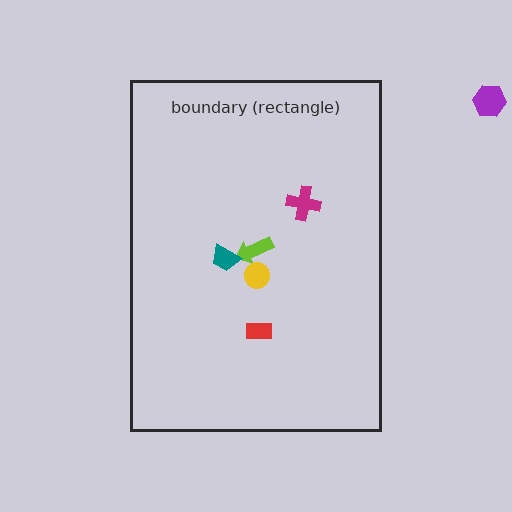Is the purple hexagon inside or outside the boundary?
Outside.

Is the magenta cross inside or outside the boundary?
Inside.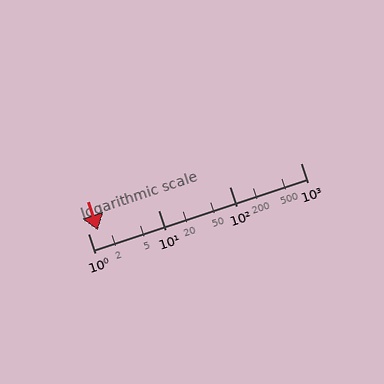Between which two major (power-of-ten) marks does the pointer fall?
The pointer is between 1 and 10.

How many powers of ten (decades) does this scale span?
The scale spans 3 decades, from 1 to 1000.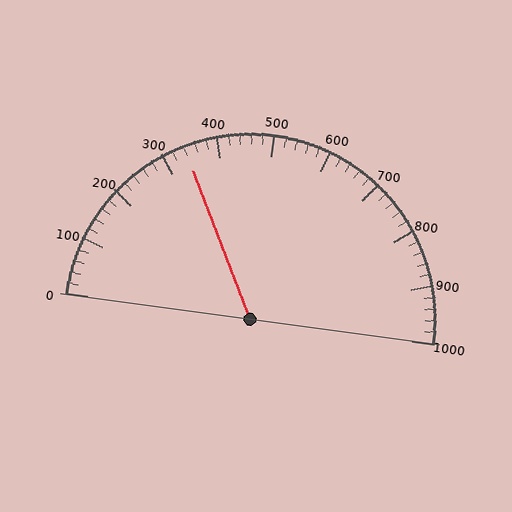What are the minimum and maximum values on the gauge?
The gauge ranges from 0 to 1000.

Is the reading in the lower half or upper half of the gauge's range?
The reading is in the lower half of the range (0 to 1000).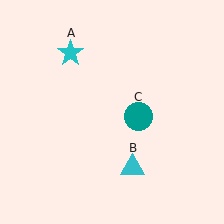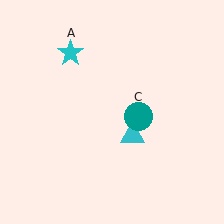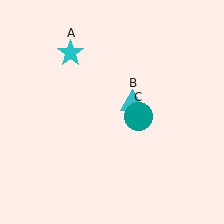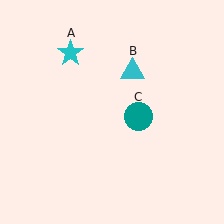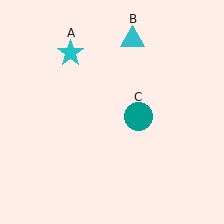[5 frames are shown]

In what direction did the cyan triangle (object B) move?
The cyan triangle (object B) moved up.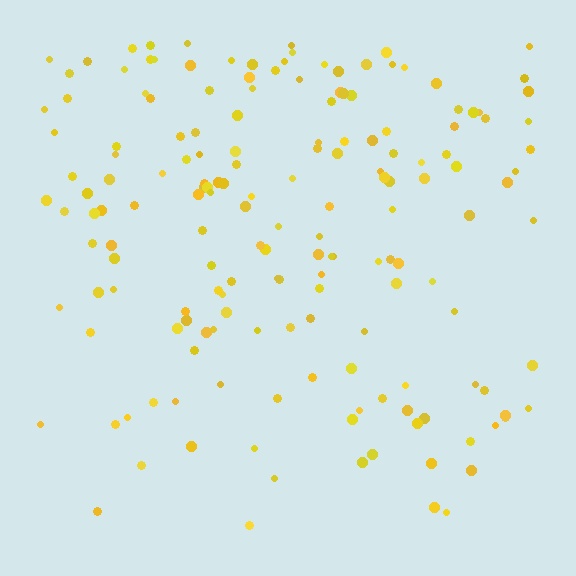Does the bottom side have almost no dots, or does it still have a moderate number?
Still a moderate number, just noticeably fewer than the top.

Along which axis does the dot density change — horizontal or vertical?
Vertical.